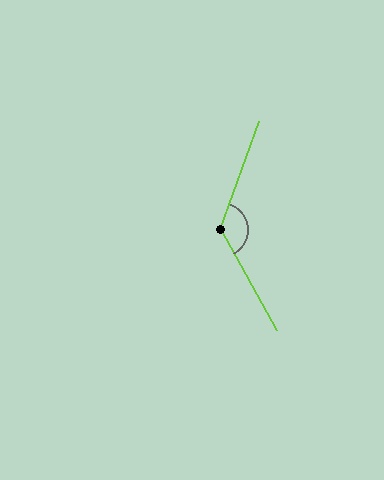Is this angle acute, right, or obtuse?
It is obtuse.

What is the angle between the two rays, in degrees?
Approximately 131 degrees.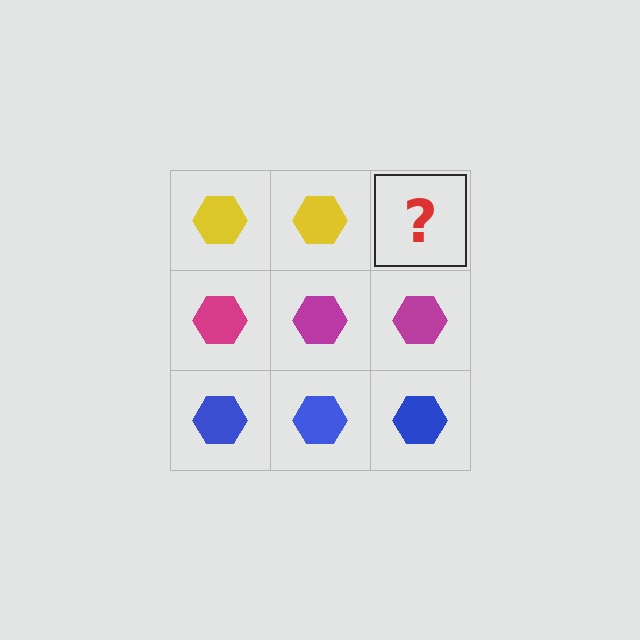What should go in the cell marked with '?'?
The missing cell should contain a yellow hexagon.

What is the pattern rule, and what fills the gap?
The rule is that each row has a consistent color. The gap should be filled with a yellow hexagon.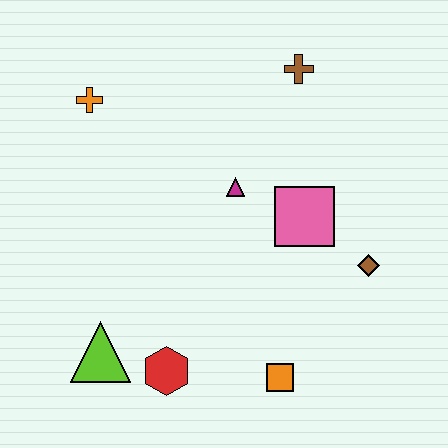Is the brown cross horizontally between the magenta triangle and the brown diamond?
Yes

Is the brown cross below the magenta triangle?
No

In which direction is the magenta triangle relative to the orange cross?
The magenta triangle is to the right of the orange cross.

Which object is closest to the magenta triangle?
The pink square is closest to the magenta triangle.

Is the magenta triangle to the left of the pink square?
Yes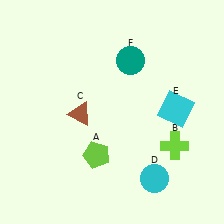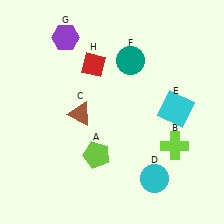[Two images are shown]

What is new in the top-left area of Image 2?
A red diamond (H) was added in the top-left area of Image 2.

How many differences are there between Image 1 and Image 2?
There are 2 differences between the two images.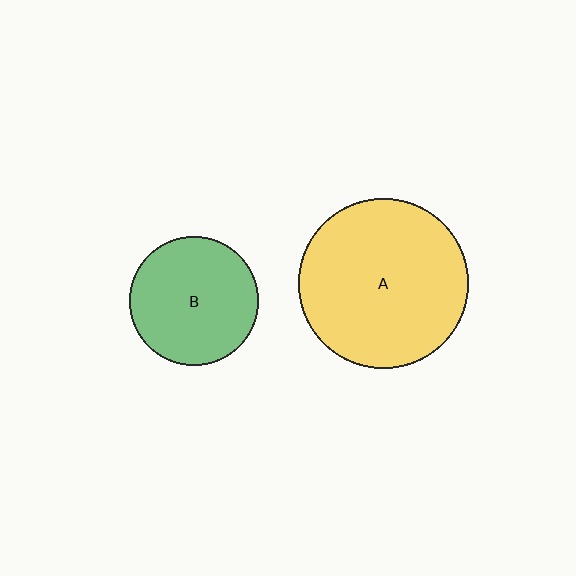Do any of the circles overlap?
No, none of the circles overlap.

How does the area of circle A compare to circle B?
Approximately 1.8 times.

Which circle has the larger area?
Circle A (yellow).